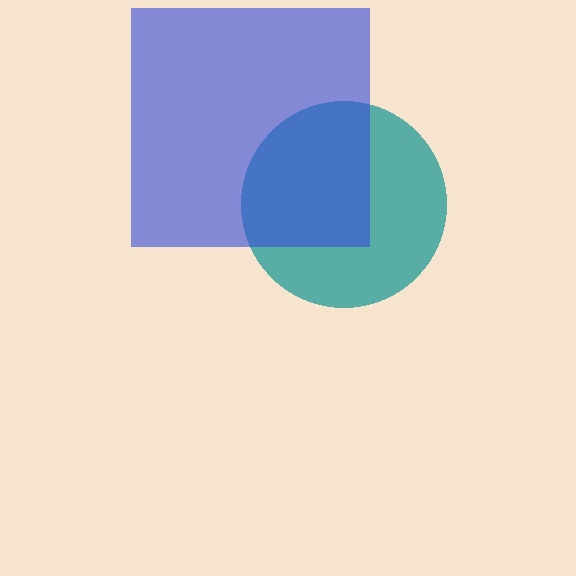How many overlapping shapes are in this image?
There are 2 overlapping shapes in the image.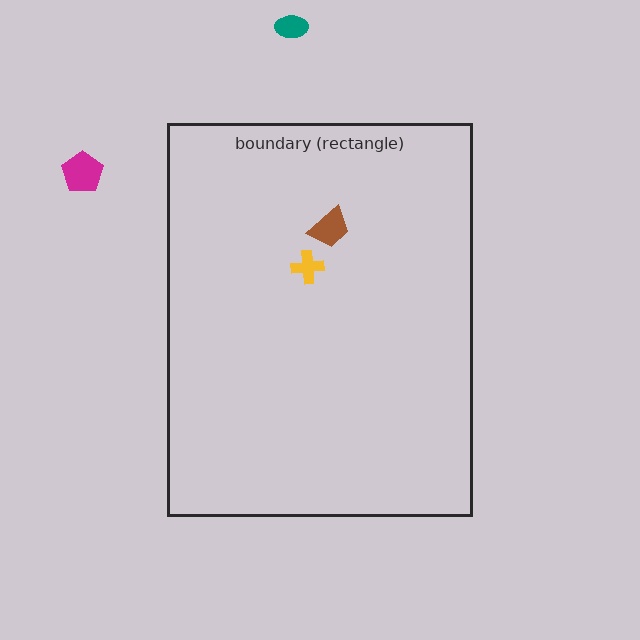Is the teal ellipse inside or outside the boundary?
Outside.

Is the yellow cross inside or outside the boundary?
Inside.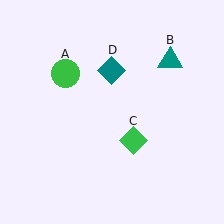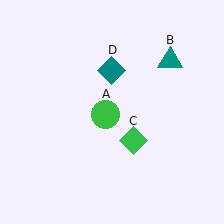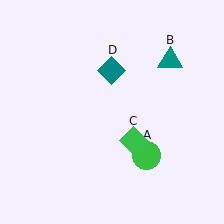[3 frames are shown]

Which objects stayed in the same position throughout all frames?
Teal triangle (object B) and green diamond (object C) and teal diamond (object D) remained stationary.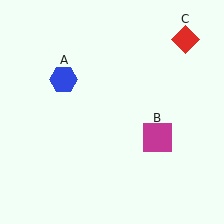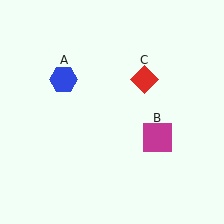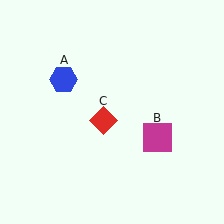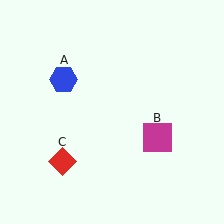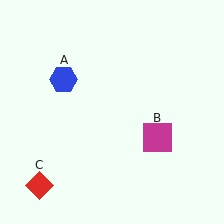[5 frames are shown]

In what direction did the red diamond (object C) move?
The red diamond (object C) moved down and to the left.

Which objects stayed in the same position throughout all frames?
Blue hexagon (object A) and magenta square (object B) remained stationary.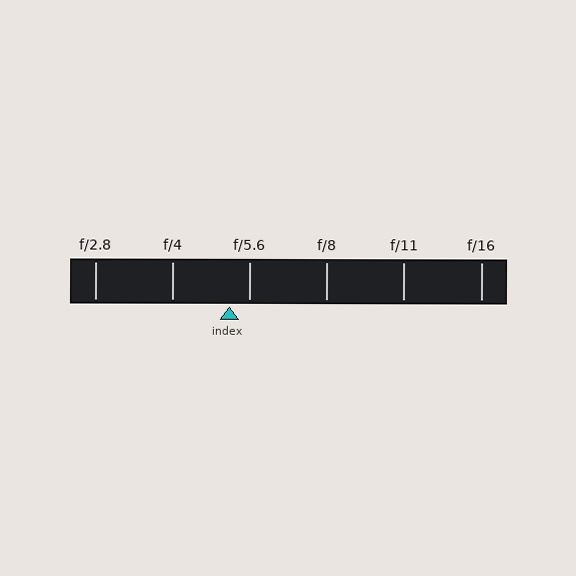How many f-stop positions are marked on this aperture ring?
There are 6 f-stop positions marked.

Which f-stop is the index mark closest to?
The index mark is closest to f/5.6.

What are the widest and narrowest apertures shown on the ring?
The widest aperture shown is f/2.8 and the narrowest is f/16.